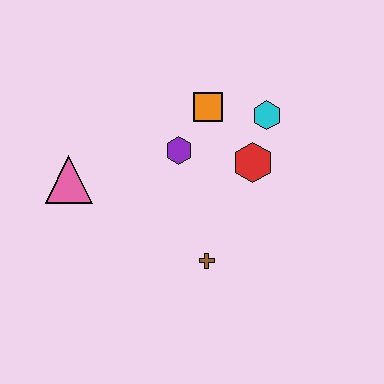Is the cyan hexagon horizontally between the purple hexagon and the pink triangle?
No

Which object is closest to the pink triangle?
The purple hexagon is closest to the pink triangle.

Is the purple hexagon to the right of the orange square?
No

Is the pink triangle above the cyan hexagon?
No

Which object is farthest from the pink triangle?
The cyan hexagon is farthest from the pink triangle.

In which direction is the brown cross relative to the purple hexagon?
The brown cross is below the purple hexagon.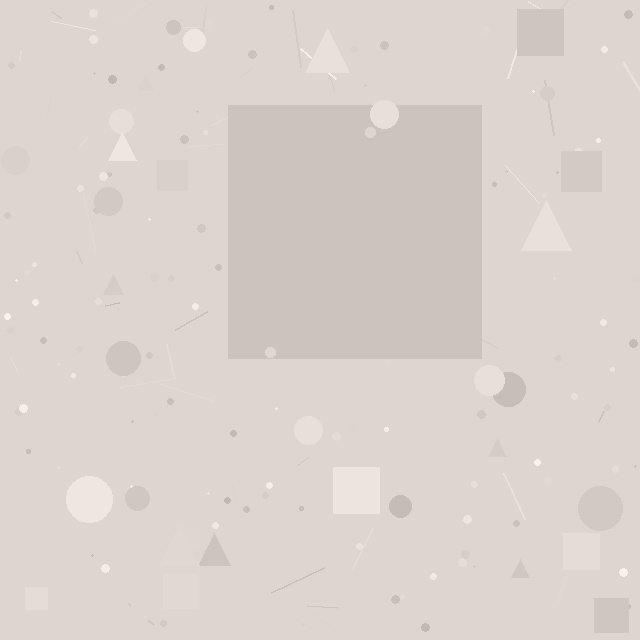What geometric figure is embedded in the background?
A square is embedded in the background.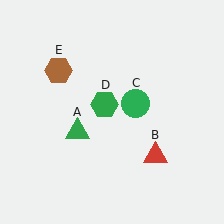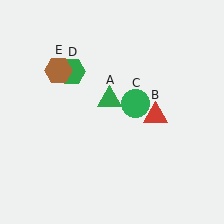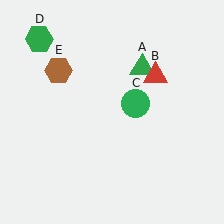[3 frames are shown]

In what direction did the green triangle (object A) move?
The green triangle (object A) moved up and to the right.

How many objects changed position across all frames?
3 objects changed position: green triangle (object A), red triangle (object B), green hexagon (object D).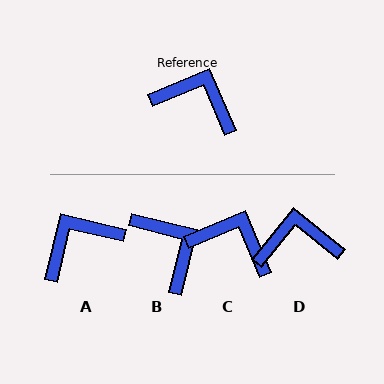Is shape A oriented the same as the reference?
No, it is off by about 54 degrees.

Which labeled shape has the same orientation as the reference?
C.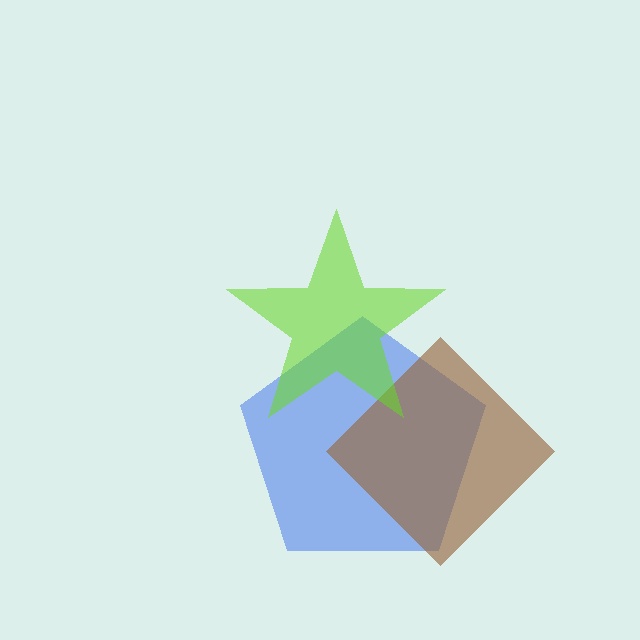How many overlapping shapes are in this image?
There are 3 overlapping shapes in the image.